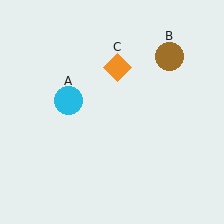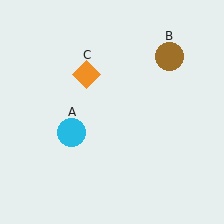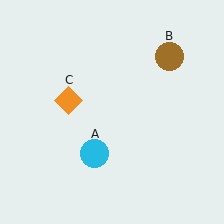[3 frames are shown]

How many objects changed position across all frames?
2 objects changed position: cyan circle (object A), orange diamond (object C).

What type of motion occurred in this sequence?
The cyan circle (object A), orange diamond (object C) rotated counterclockwise around the center of the scene.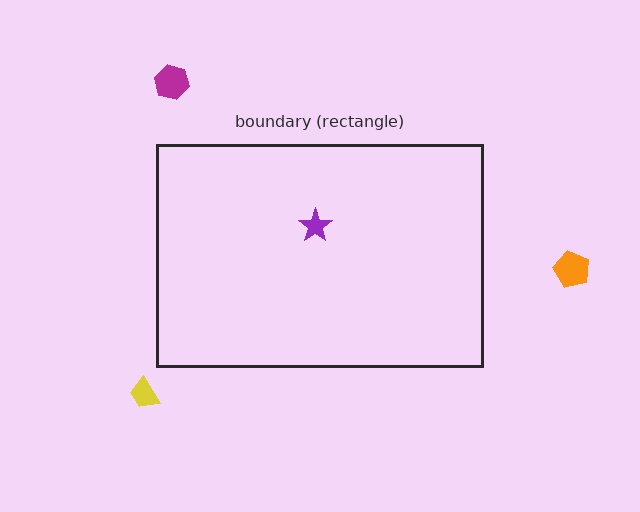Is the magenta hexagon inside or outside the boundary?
Outside.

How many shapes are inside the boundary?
1 inside, 3 outside.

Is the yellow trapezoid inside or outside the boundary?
Outside.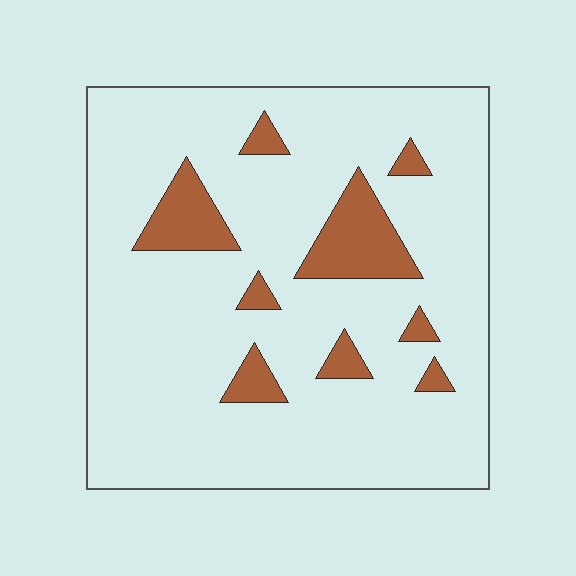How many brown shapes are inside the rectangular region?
9.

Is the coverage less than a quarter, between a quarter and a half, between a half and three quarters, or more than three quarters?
Less than a quarter.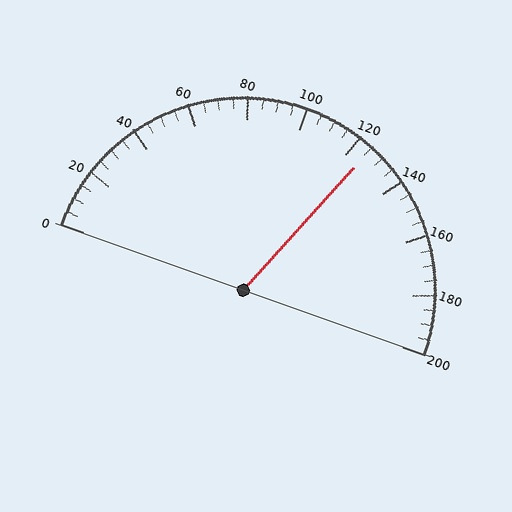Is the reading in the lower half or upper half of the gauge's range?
The reading is in the upper half of the range (0 to 200).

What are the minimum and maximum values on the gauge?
The gauge ranges from 0 to 200.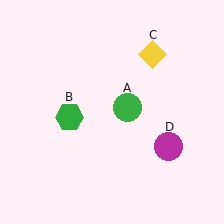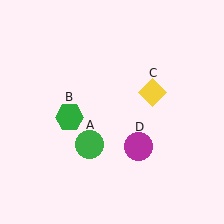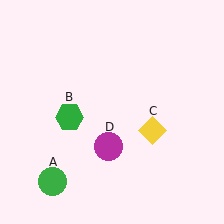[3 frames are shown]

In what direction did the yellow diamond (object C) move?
The yellow diamond (object C) moved down.